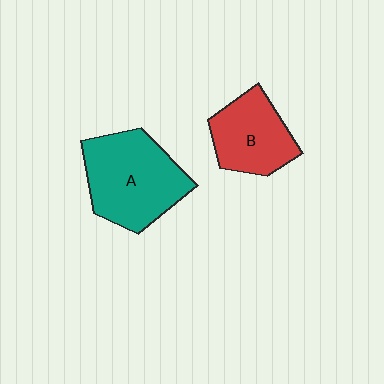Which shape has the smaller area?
Shape B (red).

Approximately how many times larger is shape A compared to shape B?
Approximately 1.5 times.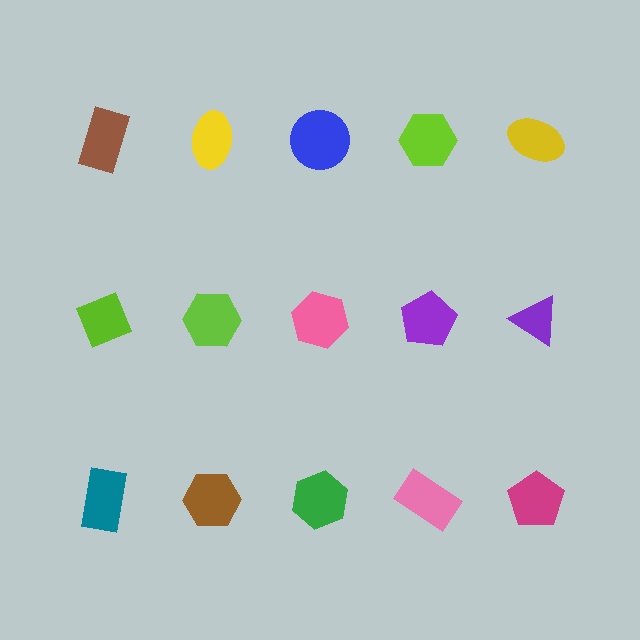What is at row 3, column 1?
A teal rectangle.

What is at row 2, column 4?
A purple pentagon.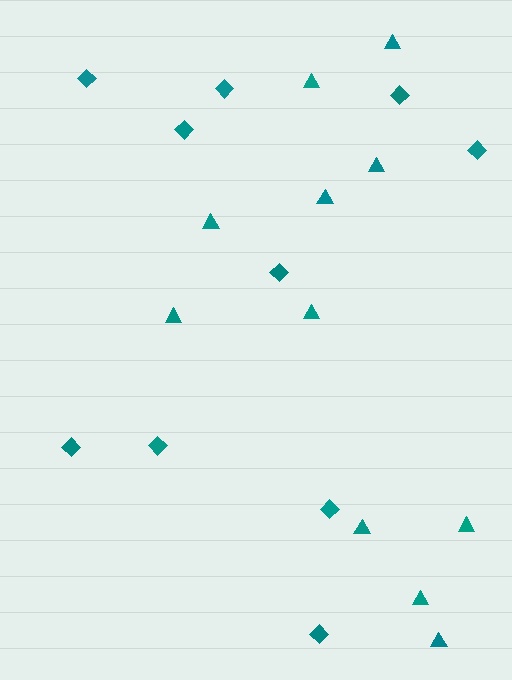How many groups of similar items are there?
There are 2 groups: one group of diamonds (10) and one group of triangles (11).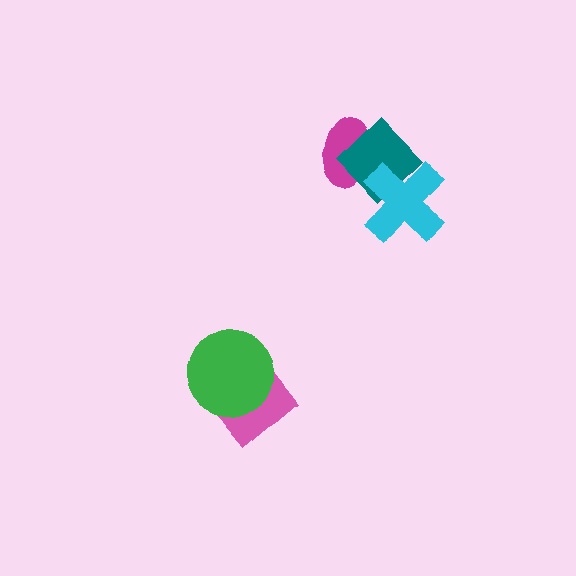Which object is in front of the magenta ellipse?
The teal diamond is in front of the magenta ellipse.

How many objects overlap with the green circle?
1 object overlaps with the green circle.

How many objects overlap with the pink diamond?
1 object overlaps with the pink diamond.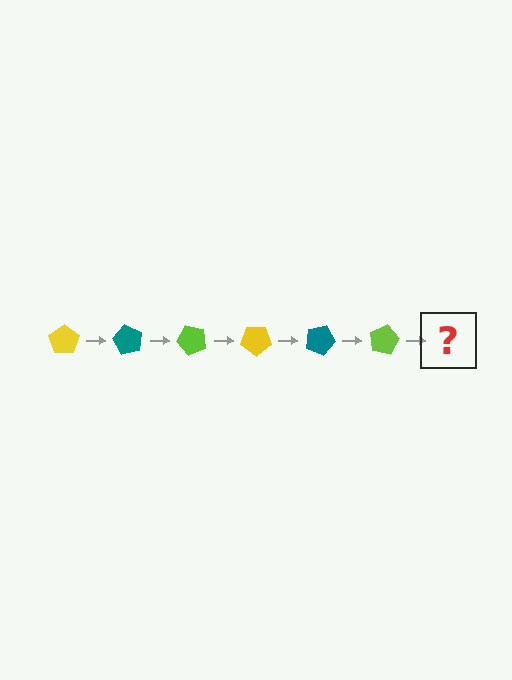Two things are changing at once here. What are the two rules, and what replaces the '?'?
The two rules are that it rotates 60 degrees each step and the color cycles through yellow, teal, and lime. The '?' should be a yellow pentagon, rotated 360 degrees from the start.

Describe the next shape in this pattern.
It should be a yellow pentagon, rotated 360 degrees from the start.